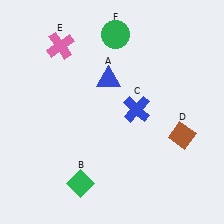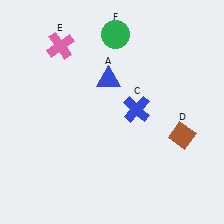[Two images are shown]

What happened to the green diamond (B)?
The green diamond (B) was removed in Image 2. It was in the bottom-left area of Image 1.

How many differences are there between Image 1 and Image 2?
There is 1 difference between the two images.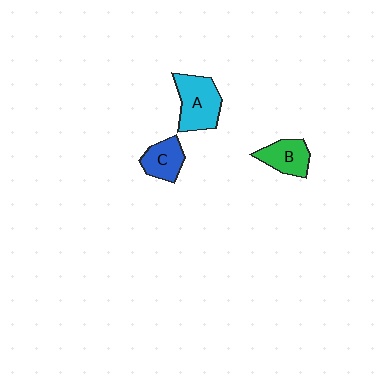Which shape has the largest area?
Shape A (cyan).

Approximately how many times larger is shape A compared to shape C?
Approximately 1.5 times.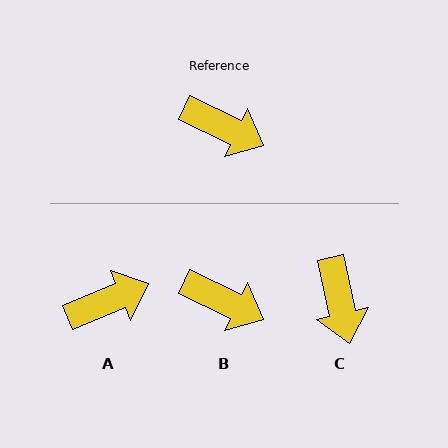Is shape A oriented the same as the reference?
No, it is off by about 48 degrees.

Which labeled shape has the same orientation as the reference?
B.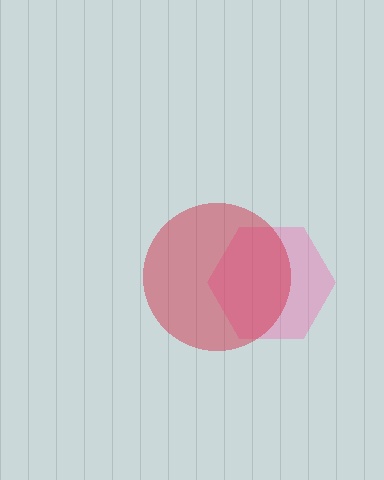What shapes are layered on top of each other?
The layered shapes are: a pink hexagon, a red circle.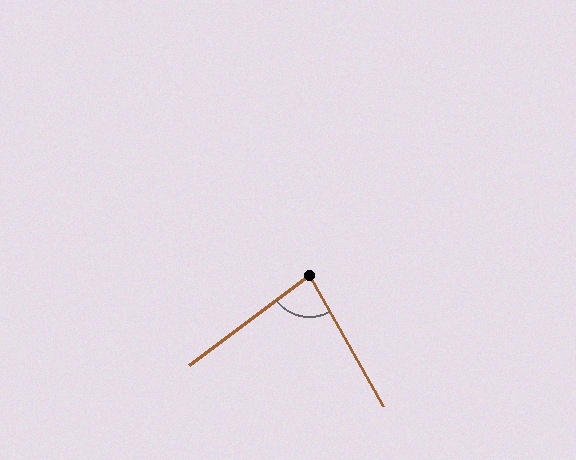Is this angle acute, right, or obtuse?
It is acute.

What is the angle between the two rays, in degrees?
Approximately 83 degrees.